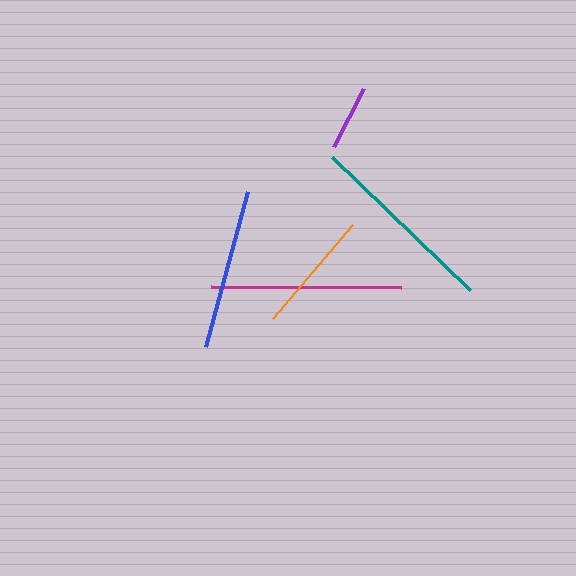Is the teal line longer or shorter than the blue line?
The teal line is longer than the blue line.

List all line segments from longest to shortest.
From longest to shortest: teal, magenta, blue, orange, purple.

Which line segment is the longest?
The teal line is the longest at approximately 191 pixels.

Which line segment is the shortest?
The purple line is the shortest at approximately 66 pixels.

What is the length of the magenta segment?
The magenta segment is approximately 190 pixels long.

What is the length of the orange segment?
The orange segment is approximately 123 pixels long.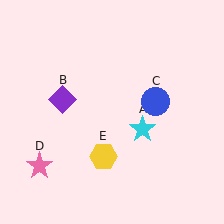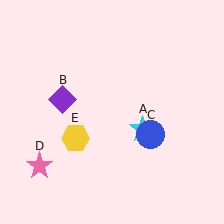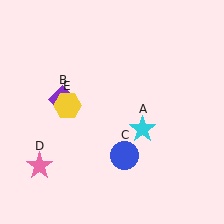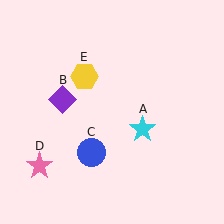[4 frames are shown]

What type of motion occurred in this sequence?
The blue circle (object C), yellow hexagon (object E) rotated clockwise around the center of the scene.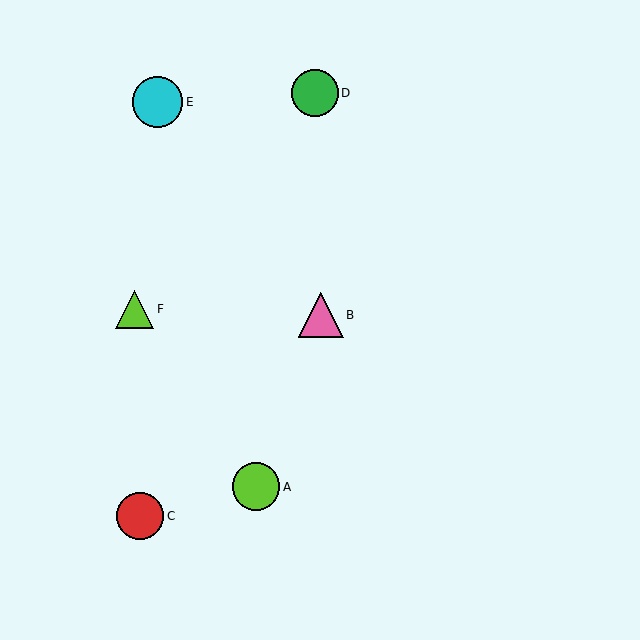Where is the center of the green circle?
The center of the green circle is at (315, 93).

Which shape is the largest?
The cyan circle (labeled E) is the largest.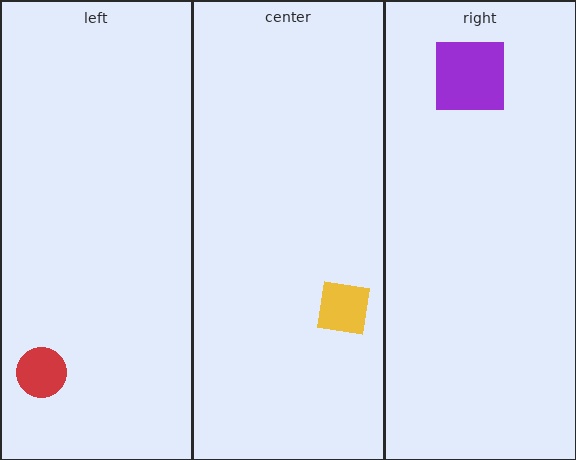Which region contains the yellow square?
The center region.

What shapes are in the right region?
The purple square.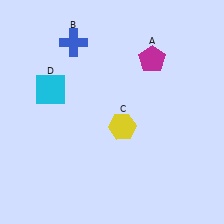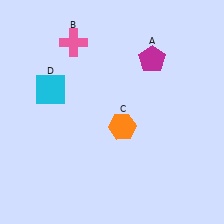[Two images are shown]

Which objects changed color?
B changed from blue to pink. C changed from yellow to orange.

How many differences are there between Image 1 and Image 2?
There are 2 differences between the two images.